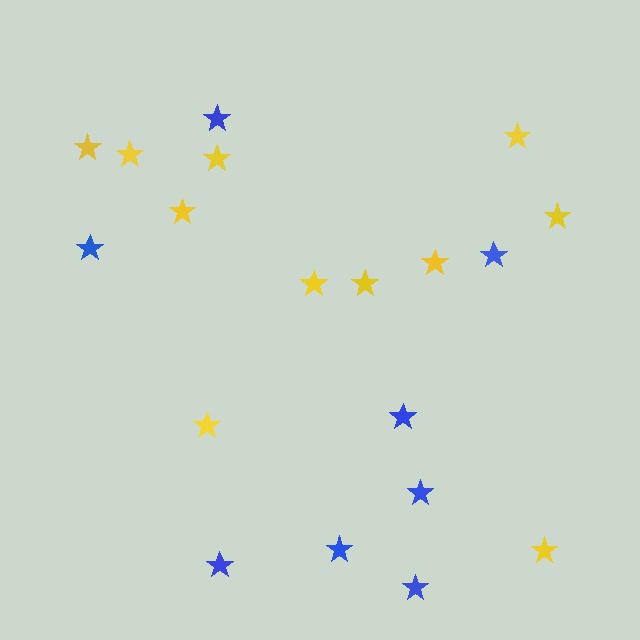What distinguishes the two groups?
There are 2 groups: one group of blue stars (8) and one group of yellow stars (11).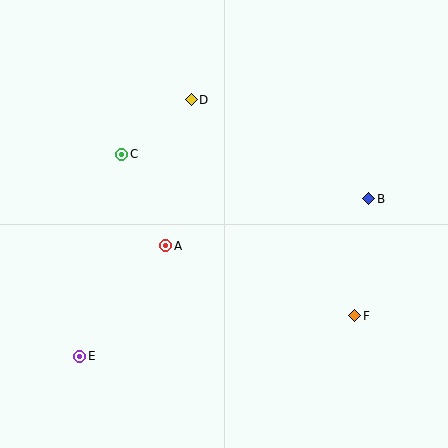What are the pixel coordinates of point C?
Point C is at (122, 154).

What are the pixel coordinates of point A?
Point A is at (166, 246).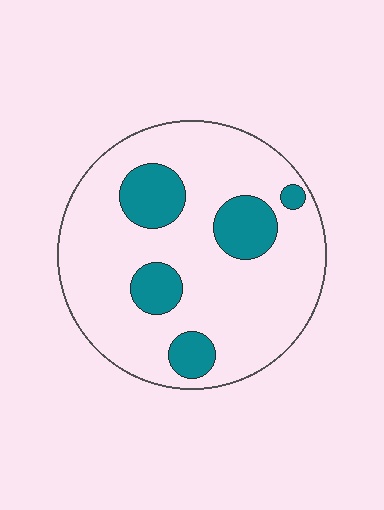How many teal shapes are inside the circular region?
5.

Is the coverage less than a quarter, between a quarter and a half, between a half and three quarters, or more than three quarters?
Less than a quarter.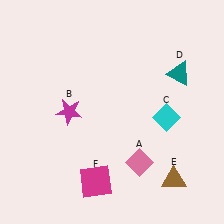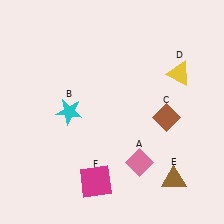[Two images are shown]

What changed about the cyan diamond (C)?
In Image 1, C is cyan. In Image 2, it changed to brown.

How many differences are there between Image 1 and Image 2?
There are 3 differences between the two images.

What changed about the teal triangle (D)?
In Image 1, D is teal. In Image 2, it changed to yellow.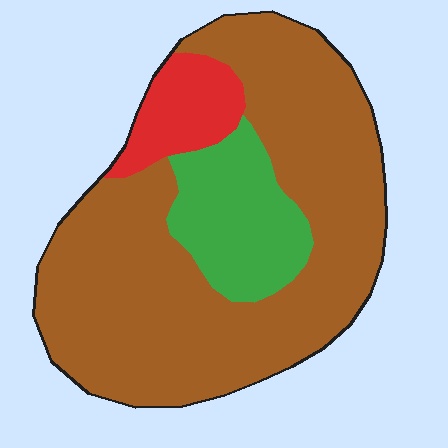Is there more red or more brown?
Brown.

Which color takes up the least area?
Red, at roughly 10%.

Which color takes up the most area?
Brown, at roughly 75%.